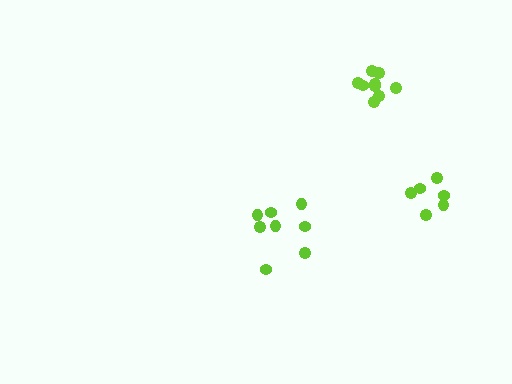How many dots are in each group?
Group 1: 8 dots, Group 2: 9 dots, Group 3: 6 dots (23 total).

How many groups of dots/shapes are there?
There are 3 groups.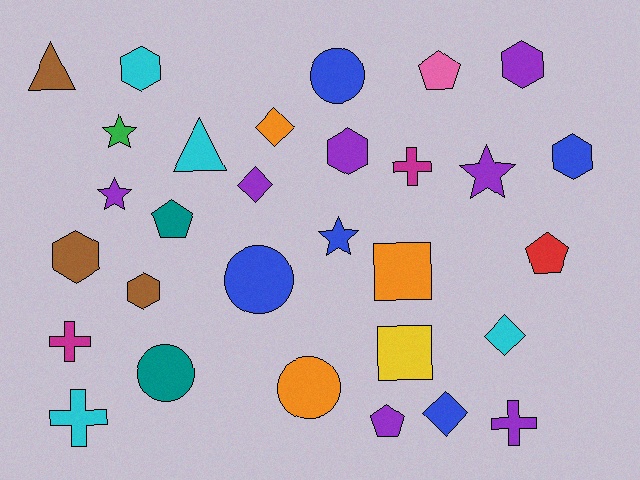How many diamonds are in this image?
There are 4 diamonds.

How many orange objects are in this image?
There are 3 orange objects.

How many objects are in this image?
There are 30 objects.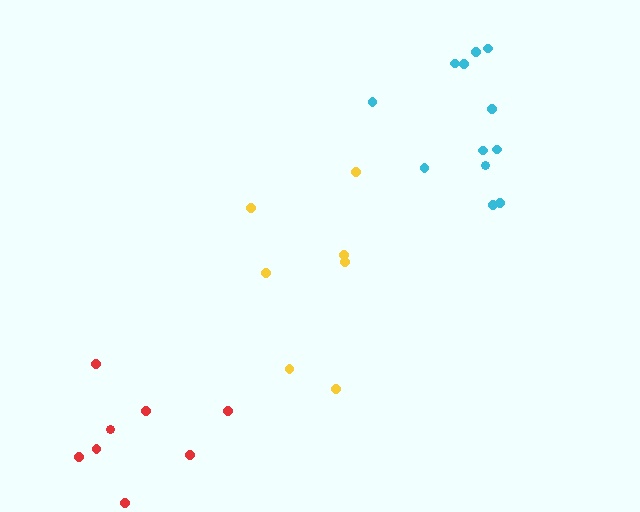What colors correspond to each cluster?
The clusters are colored: yellow, cyan, red.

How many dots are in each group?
Group 1: 7 dots, Group 2: 12 dots, Group 3: 8 dots (27 total).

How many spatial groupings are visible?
There are 3 spatial groupings.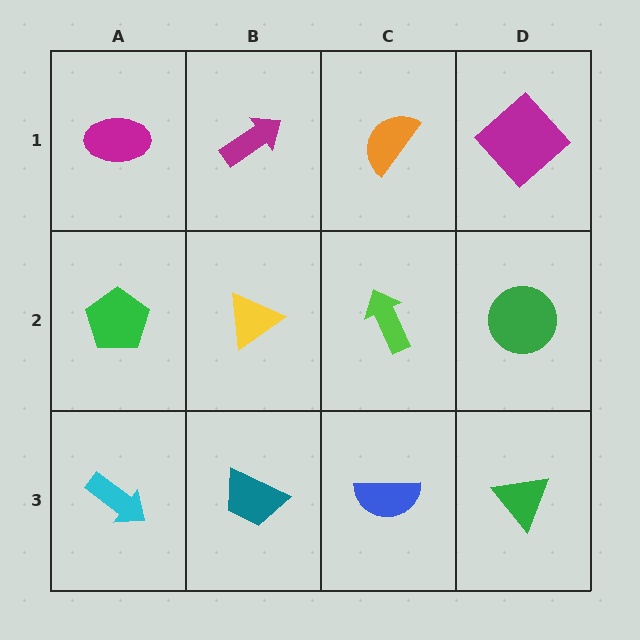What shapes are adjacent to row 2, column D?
A magenta diamond (row 1, column D), a green triangle (row 3, column D), a lime arrow (row 2, column C).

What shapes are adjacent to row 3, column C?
A lime arrow (row 2, column C), a teal trapezoid (row 3, column B), a green triangle (row 3, column D).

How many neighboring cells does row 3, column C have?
3.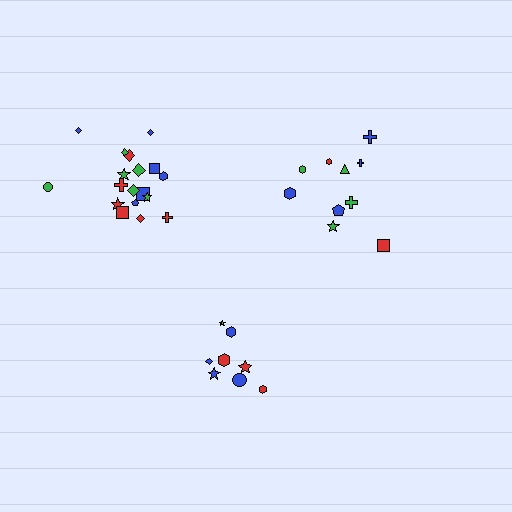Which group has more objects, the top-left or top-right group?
The top-left group.